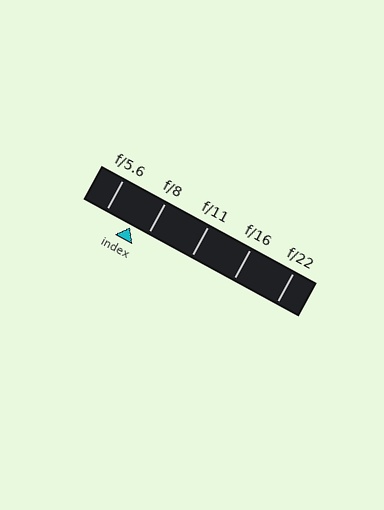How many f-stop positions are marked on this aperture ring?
There are 5 f-stop positions marked.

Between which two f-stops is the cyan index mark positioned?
The index mark is between f/5.6 and f/8.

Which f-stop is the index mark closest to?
The index mark is closest to f/8.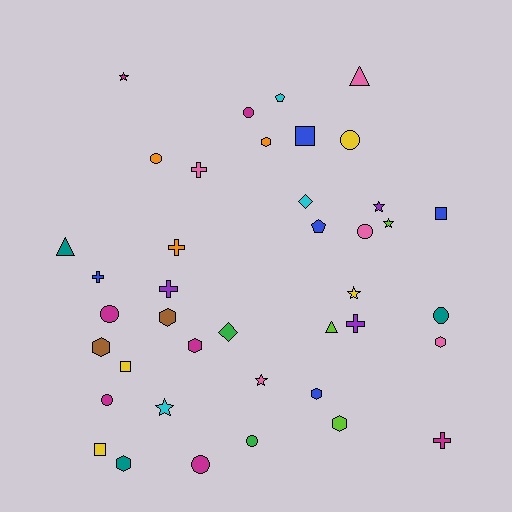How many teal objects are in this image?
There are 3 teal objects.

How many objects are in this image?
There are 40 objects.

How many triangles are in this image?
There are 3 triangles.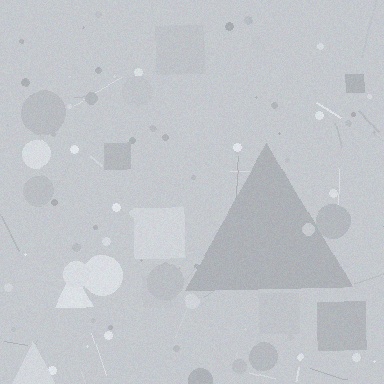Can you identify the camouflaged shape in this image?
The camouflaged shape is a triangle.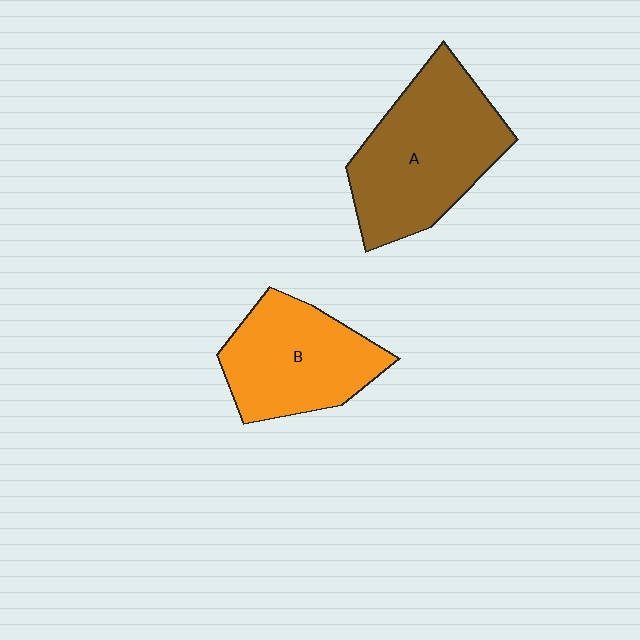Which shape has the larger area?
Shape A (brown).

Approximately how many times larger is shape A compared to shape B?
Approximately 1.3 times.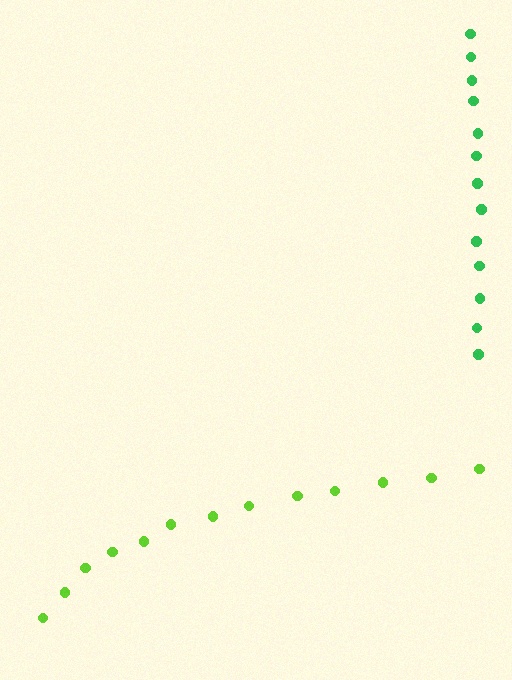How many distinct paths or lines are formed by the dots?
There are 2 distinct paths.